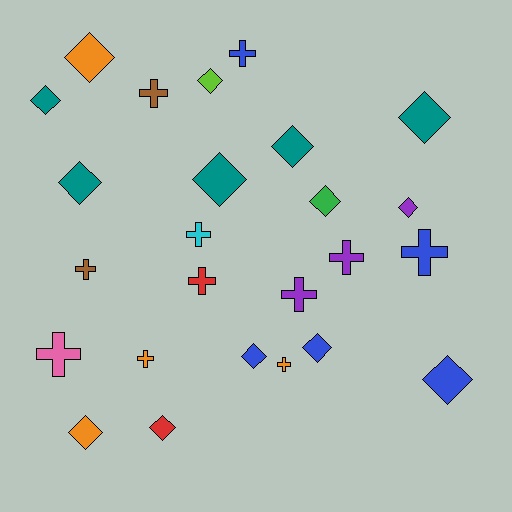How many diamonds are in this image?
There are 14 diamonds.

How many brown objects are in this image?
There are 2 brown objects.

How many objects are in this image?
There are 25 objects.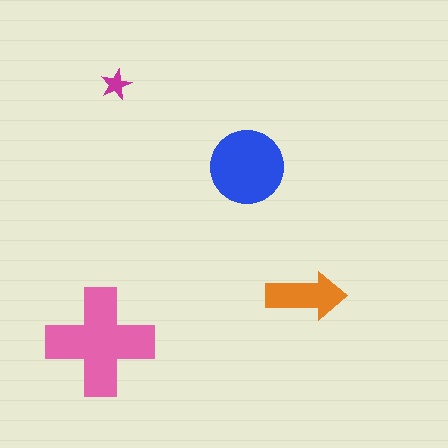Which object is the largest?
The pink cross.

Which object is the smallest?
The magenta star.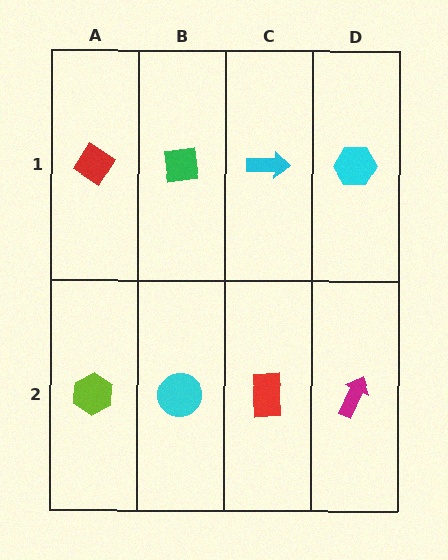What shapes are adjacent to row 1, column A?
A lime hexagon (row 2, column A), a green square (row 1, column B).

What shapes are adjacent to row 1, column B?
A cyan circle (row 2, column B), a red diamond (row 1, column A), a cyan arrow (row 1, column C).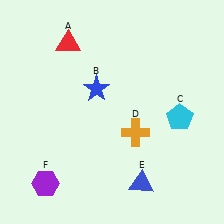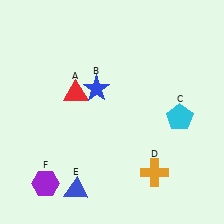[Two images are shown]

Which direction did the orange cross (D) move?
The orange cross (D) moved down.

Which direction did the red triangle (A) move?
The red triangle (A) moved down.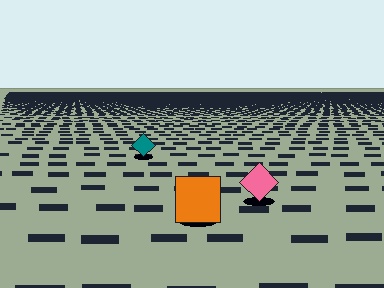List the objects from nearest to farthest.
From nearest to farthest: the orange square, the pink diamond, the teal diamond.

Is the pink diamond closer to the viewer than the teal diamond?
Yes. The pink diamond is closer — you can tell from the texture gradient: the ground texture is coarser near it.